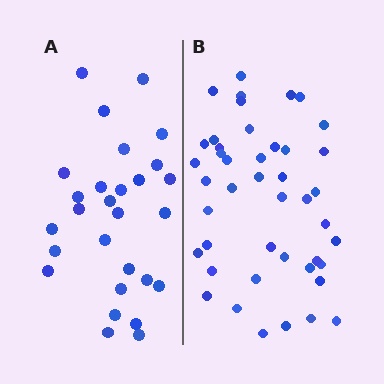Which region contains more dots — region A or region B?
Region B (the right region) has more dots.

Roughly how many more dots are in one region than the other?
Region B has approximately 15 more dots than region A.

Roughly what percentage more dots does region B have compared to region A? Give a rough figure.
About 55% more.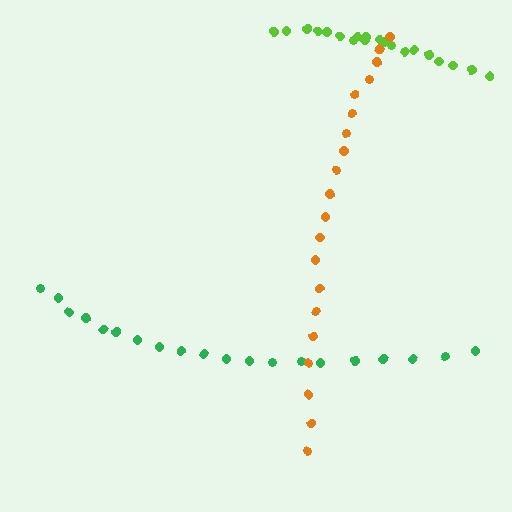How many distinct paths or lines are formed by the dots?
There are 3 distinct paths.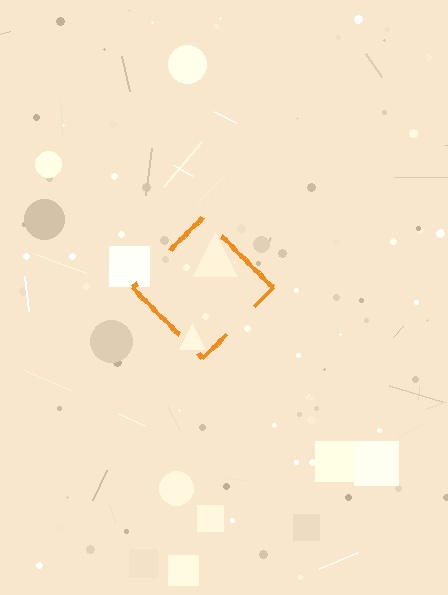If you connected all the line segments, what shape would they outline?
They would outline a diamond.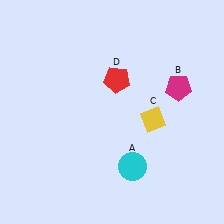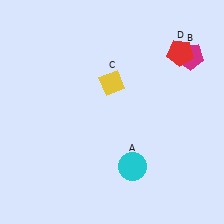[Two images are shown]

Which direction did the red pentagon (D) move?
The red pentagon (D) moved right.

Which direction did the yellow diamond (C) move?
The yellow diamond (C) moved left.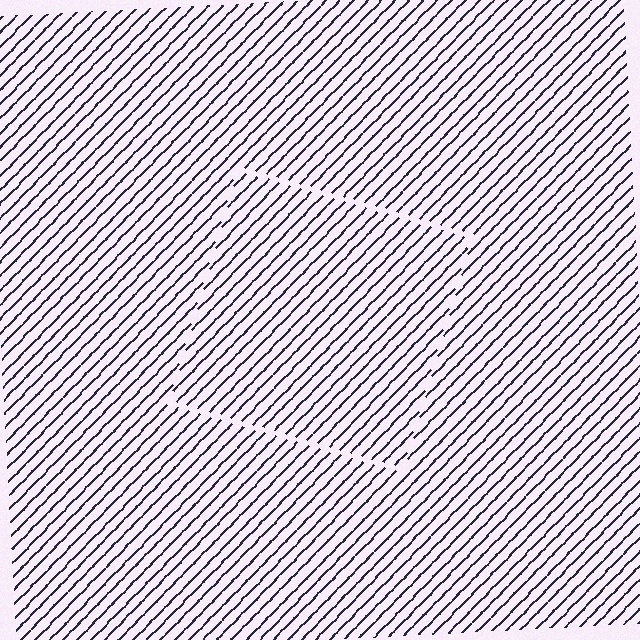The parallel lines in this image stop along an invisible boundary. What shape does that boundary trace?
An illusory square. The interior of the shape contains the same grating, shifted by half a period — the contour is defined by the phase discontinuity where line-ends from the inner and outer gratings abut.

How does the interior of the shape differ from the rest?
The interior of the shape contains the same grating, shifted by half a period — the contour is defined by the phase discontinuity where line-ends from the inner and outer gratings abut.